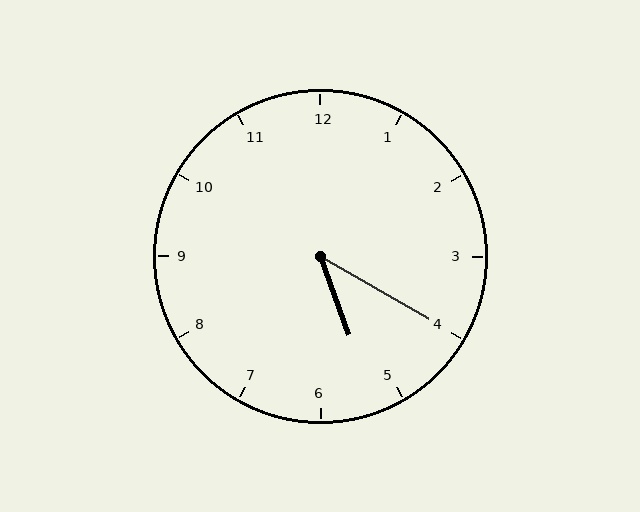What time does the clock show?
5:20.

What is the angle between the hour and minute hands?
Approximately 40 degrees.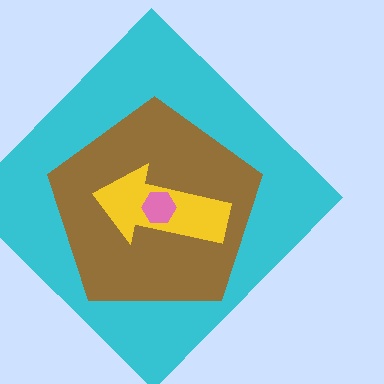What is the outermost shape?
The cyan diamond.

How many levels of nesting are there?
4.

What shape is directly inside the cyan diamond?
The brown pentagon.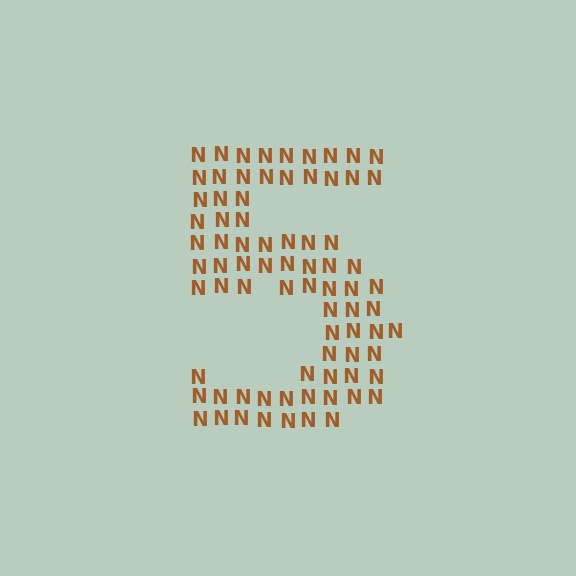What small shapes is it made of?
It is made of small letter N's.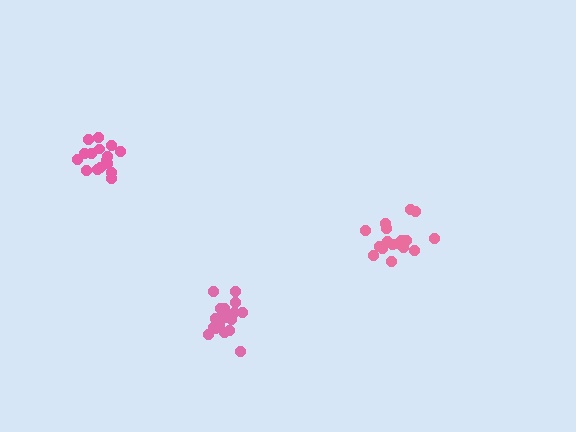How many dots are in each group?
Group 1: 16 dots, Group 2: 19 dots, Group 3: 21 dots (56 total).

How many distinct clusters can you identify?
There are 3 distinct clusters.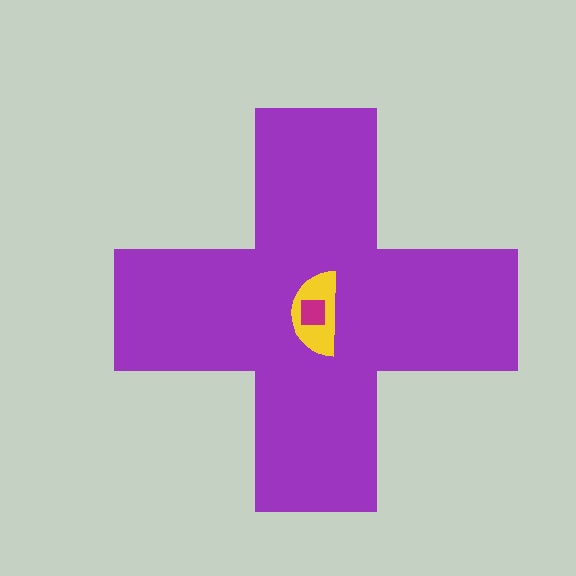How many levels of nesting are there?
3.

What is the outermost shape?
The purple cross.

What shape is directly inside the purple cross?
The yellow semicircle.